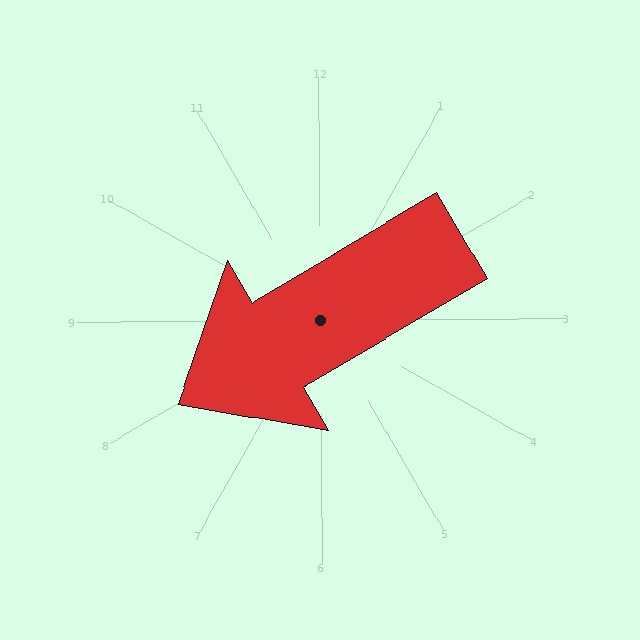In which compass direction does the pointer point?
Southwest.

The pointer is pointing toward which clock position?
Roughly 8 o'clock.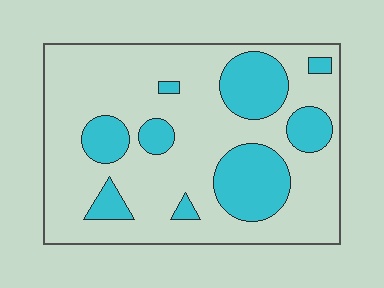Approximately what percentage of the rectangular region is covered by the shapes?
Approximately 25%.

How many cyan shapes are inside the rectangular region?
9.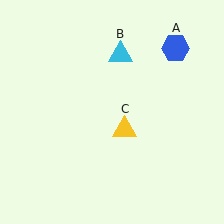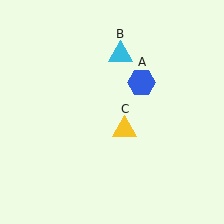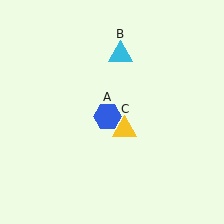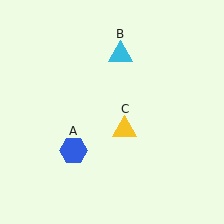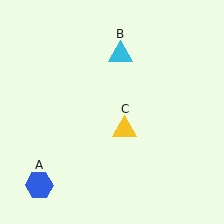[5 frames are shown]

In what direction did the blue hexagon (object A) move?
The blue hexagon (object A) moved down and to the left.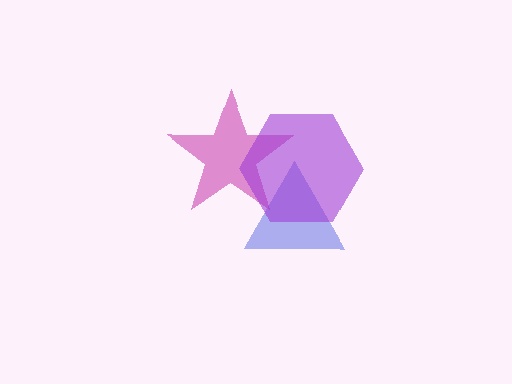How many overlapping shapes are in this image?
There are 3 overlapping shapes in the image.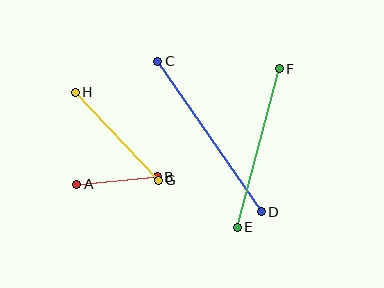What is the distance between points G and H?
The distance is approximately 121 pixels.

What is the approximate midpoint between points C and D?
The midpoint is at approximately (210, 137) pixels.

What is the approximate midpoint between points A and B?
The midpoint is at approximately (117, 180) pixels.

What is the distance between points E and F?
The distance is approximately 164 pixels.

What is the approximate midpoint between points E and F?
The midpoint is at approximately (258, 148) pixels.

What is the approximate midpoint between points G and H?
The midpoint is at approximately (117, 136) pixels.